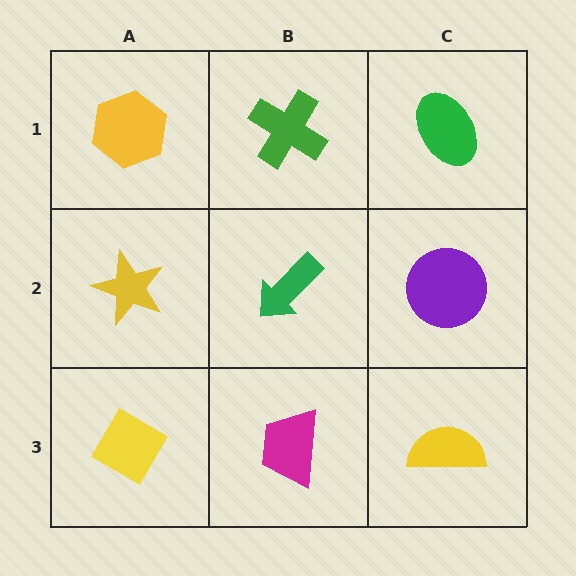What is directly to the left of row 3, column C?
A magenta trapezoid.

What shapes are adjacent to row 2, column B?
A green cross (row 1, column B), a magenta trapezoid (row 3, column B), a yellow star (row 2, column A), a purple circle (row 2, column C).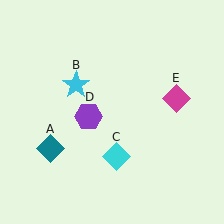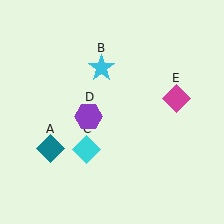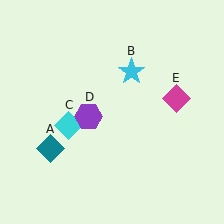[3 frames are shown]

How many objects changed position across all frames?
2 objects changed position: cyan star (object B), cyan diamond (object C).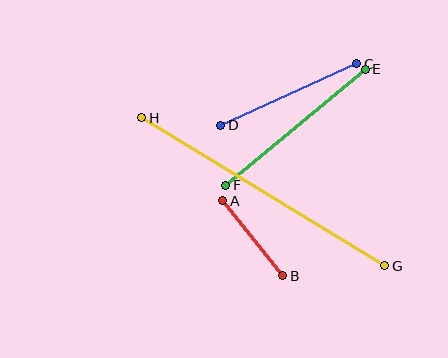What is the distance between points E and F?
The distance is approximately 181 pixels.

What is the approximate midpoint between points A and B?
The midpoint is at approximately (253, 238) pixels.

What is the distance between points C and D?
The distance is approximately 149 pixels.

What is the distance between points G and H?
The distance is approximately 284 pixels.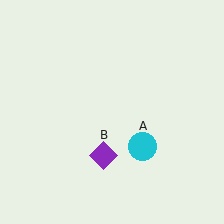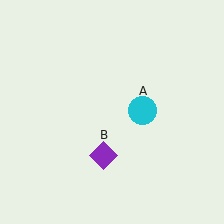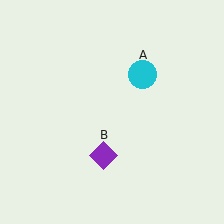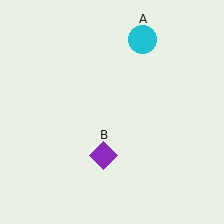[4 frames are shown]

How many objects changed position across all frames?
1 object changed position: cyan circle (object A).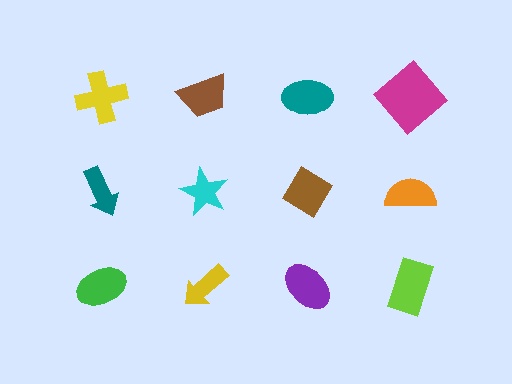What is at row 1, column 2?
A brown trapezoid.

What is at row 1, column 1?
A yellow cross.